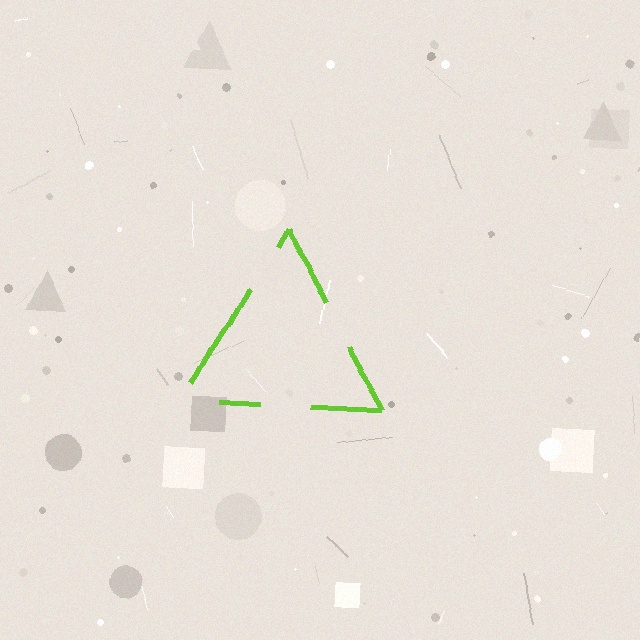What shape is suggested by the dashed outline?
The dashed outline suggests a triangle.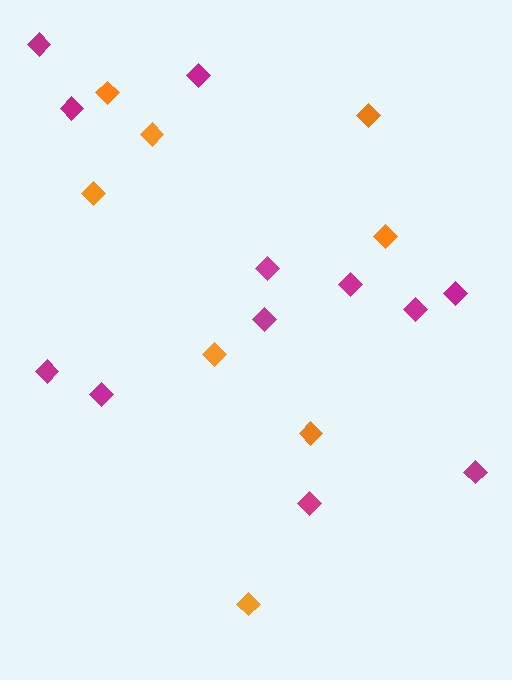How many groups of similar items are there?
There are 2 groups: one group of magenta diamonds (12) and one group of orange diamonds (8).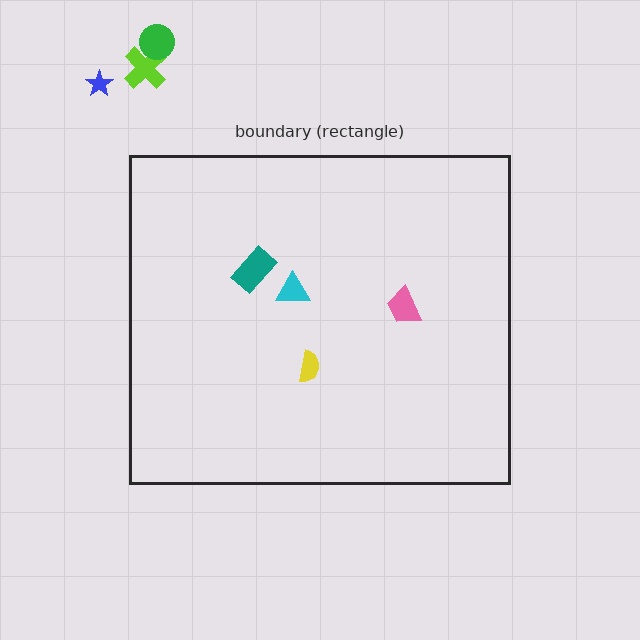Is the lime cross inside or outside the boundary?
Outside.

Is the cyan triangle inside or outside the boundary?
Inside.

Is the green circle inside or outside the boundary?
Outside.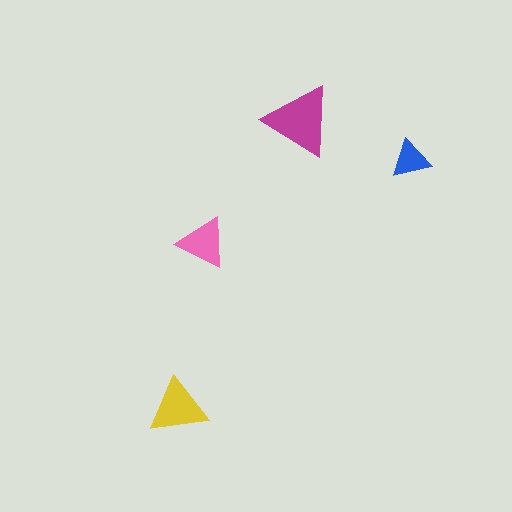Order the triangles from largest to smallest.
the magenta one, the yellow one, the pink one, the blue one.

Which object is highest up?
The magenta triangle is topmost.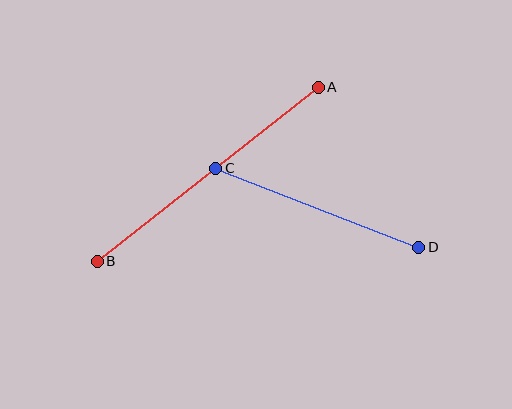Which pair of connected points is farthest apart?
Points A and B are farthest apart.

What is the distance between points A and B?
The distance is approximately 281 pixels.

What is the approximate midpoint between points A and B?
The midpoint is at approximately (208, 174) pixels.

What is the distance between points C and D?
The distance is approximately 218 pixels.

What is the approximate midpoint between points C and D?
The midpoint is at approximately (317, 208) pixels.